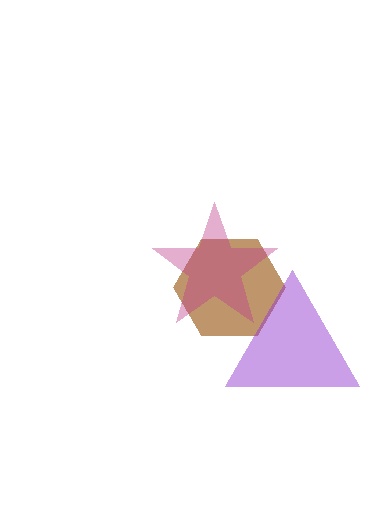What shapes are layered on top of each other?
The layered shapes are: a brown hexagon, a purple triangle, a magenta star.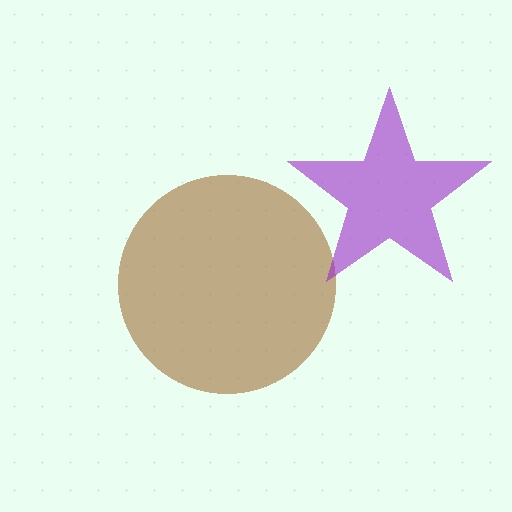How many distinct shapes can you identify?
There are 2 distinct shapes: a brown circle, a purple star.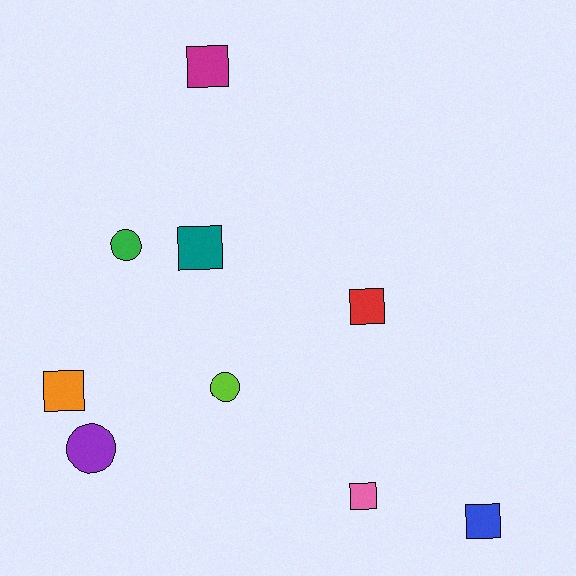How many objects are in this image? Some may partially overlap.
There are 9 objects.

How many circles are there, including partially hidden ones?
There are 3 circles.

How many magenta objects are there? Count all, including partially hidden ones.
There is 1 magenta object.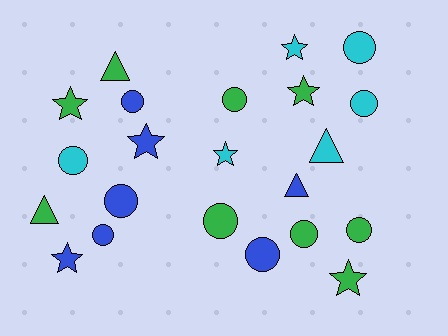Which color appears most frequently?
Green, with 9 objects.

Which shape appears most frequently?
Circle, with 11 objects.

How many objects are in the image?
There are 22 objects.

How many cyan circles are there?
There are 3 cyan circles.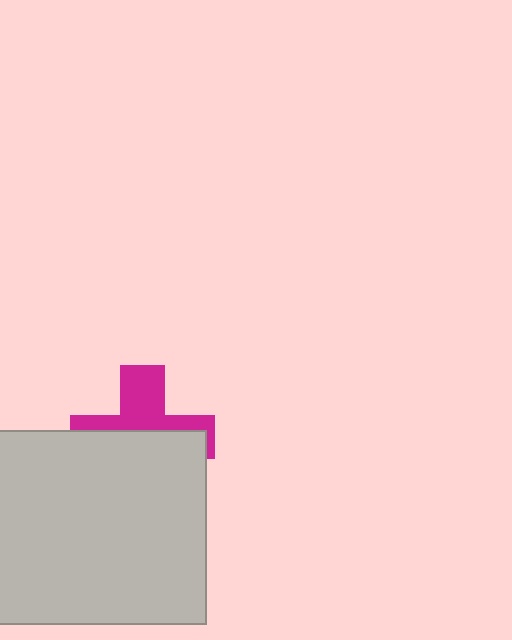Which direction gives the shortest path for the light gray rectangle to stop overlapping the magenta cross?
Moving down gives the shortest separation.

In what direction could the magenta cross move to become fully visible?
The magenta cross could move up. That would shift it out from behind the light gray rectangle entirely.